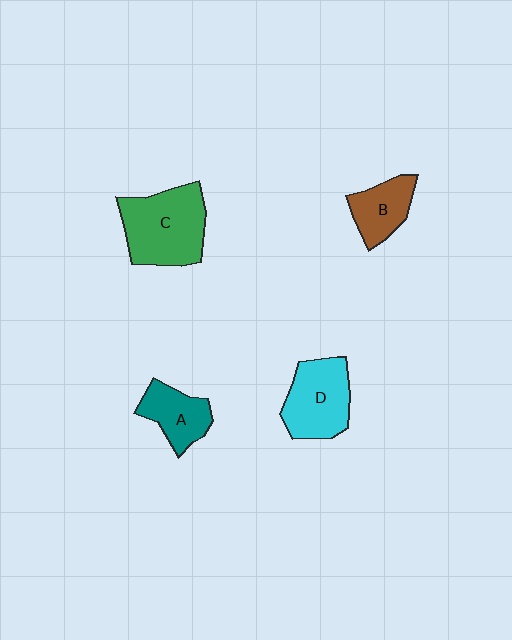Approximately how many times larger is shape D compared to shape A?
Approximately 1.4 times.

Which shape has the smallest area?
Shape B (brown).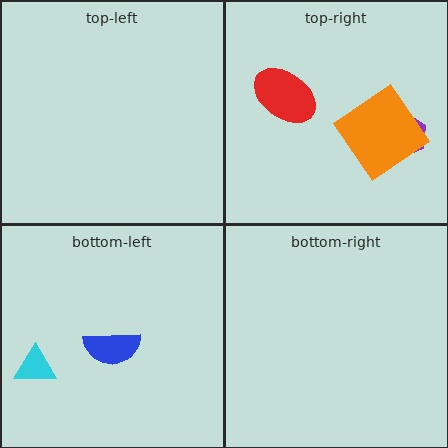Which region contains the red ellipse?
The top-right region.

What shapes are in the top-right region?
The purple hexagon, the red ellipse, the orange diamond.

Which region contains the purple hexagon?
The top-right region.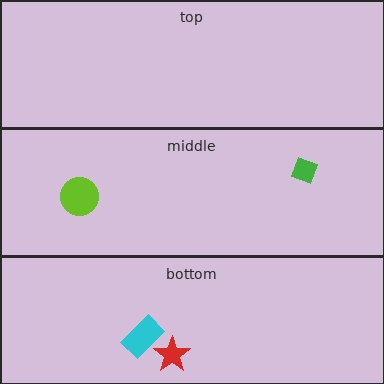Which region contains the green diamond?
The middle region.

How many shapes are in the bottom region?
2.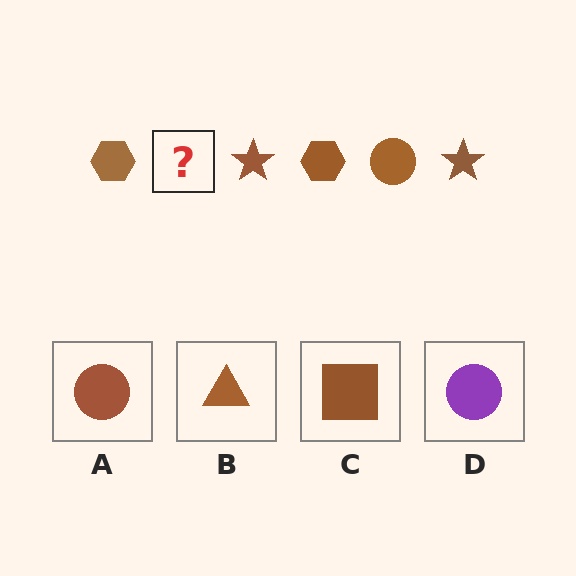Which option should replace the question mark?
Option A.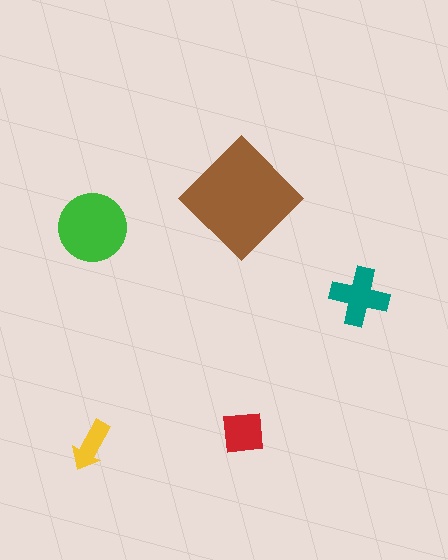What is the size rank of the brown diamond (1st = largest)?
1st.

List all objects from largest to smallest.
The brown diamond, the green circle, the teal cross, the red square, the yellow arrow.